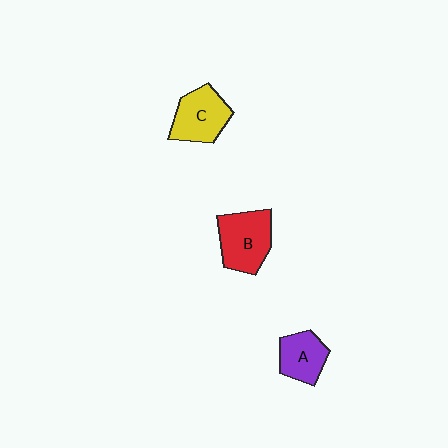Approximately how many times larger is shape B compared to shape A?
Approximately 1.4 times.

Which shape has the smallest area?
Shape A (purple).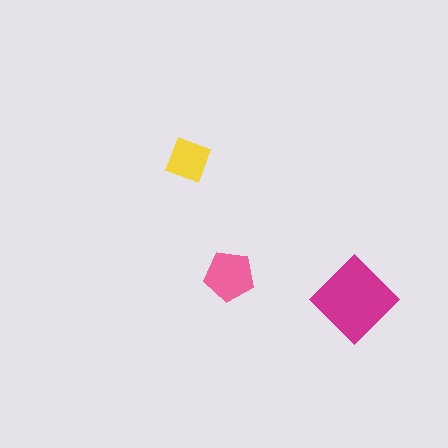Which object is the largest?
The magenta diamond.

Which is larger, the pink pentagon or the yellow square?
The pink pentagon.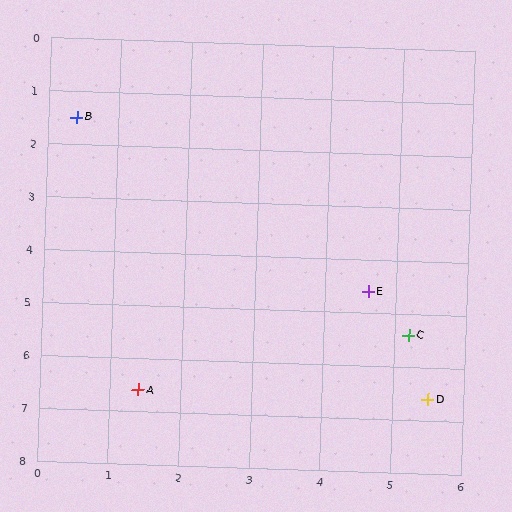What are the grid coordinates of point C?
Point C is at approximately (5.2, 5.4).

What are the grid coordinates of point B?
Point B is at approximately (0.4, 1.5).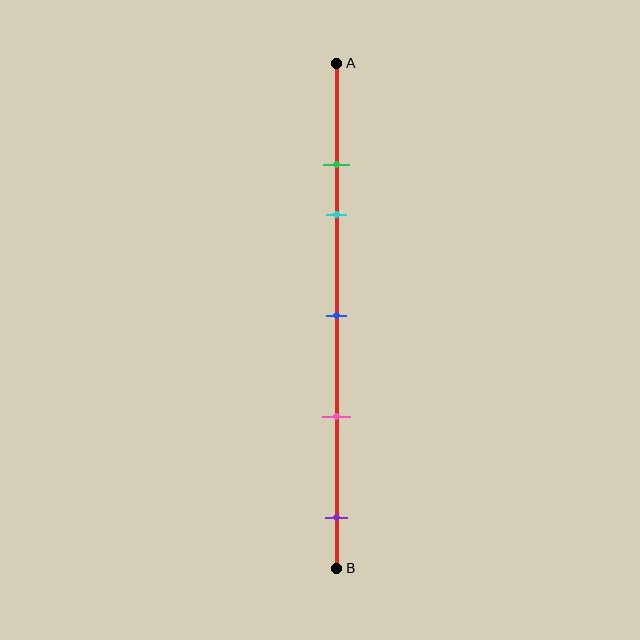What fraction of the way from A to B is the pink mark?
The pink mark is approximately 70% (0.7) of the way from A to B.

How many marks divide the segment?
There are 5 marks dividing the segment.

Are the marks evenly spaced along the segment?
No, the marks are not evenly spaced.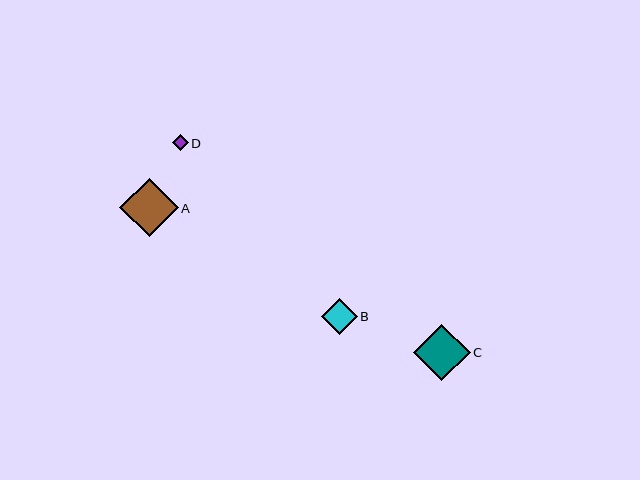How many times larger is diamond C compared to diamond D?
Diamond C is approximately 3.5 times the size of diamond D.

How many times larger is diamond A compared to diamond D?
Diamond A is approximately 3.7 times the size of diamond D.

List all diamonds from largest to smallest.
From largest to smallest: A, C, B, D.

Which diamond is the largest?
Diamond A is the largest with a size of approximately 59 pixels.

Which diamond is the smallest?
Diamond D is the smallest with a size of approximately 16 pixels.